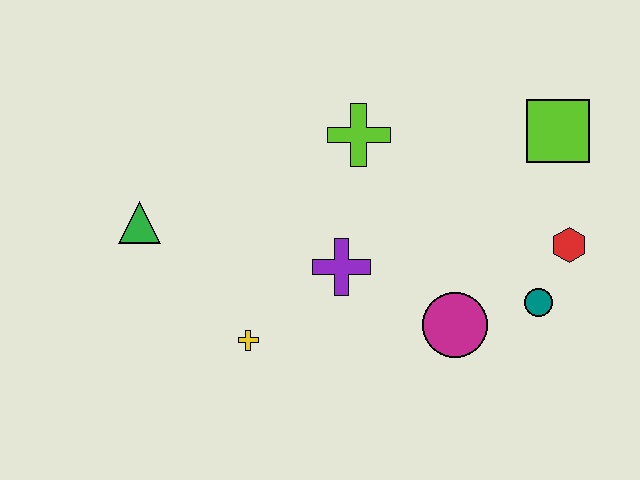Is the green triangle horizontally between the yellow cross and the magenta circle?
No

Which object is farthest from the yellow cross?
The lime square is farthest from the yellow cross.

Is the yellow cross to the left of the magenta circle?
Yes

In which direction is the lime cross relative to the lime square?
The lime cross is to the left of the lime square.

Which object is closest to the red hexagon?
The teal circle is closest to the red hexagon.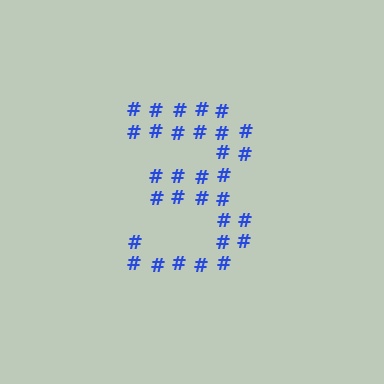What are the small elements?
The small elements are hash symbols.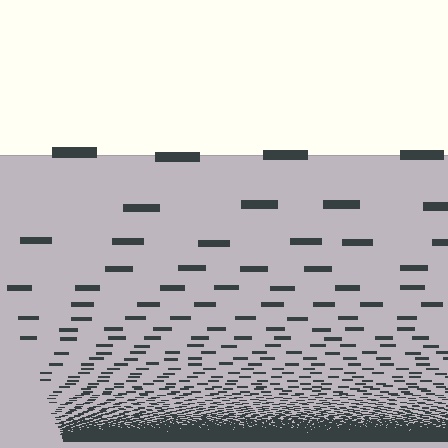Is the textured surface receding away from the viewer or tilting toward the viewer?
The surface appears to tilt toward the viewer. Texture elements get larger and sparser toward the top.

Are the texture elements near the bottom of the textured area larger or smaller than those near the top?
Smaller. The gradient is inverted — elements near the bottom are smaller and denser.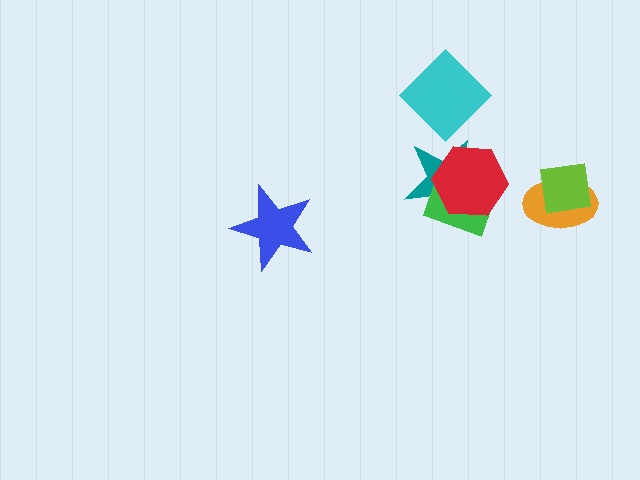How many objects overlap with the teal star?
2 objects overlap with the teal star.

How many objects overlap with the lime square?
1 object overlaps with the lime square.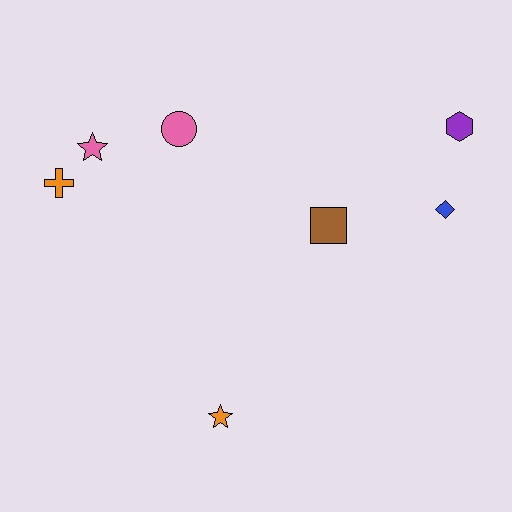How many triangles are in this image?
There are no triangles.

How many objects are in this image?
There are 7 objects.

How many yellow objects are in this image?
There are no yellow objects.